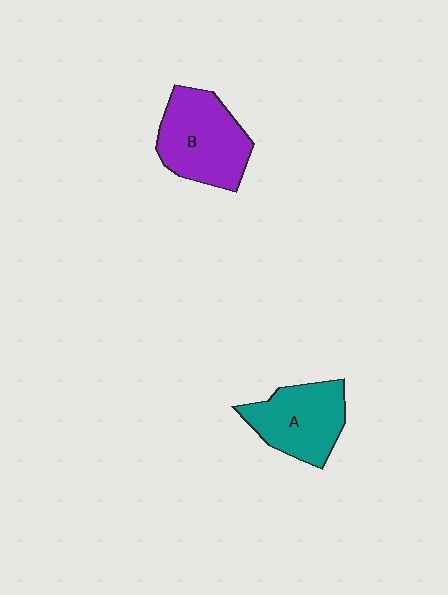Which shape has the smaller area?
Shape A (teal).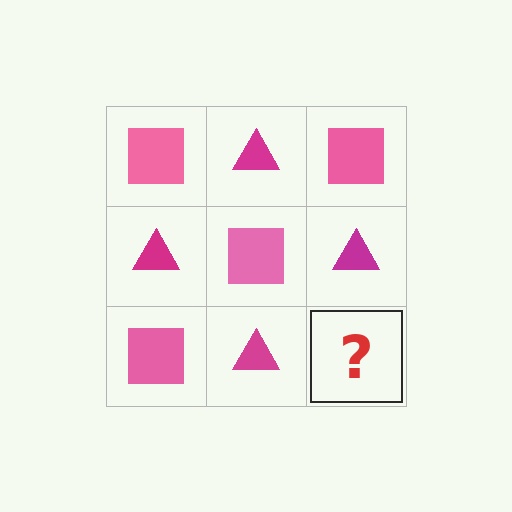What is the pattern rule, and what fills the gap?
The rule is that it alternates pink square and magenta triangle in a checkerboard pattern. The gap should be filled with a pink square.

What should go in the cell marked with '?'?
The missing cell should contain a pink square.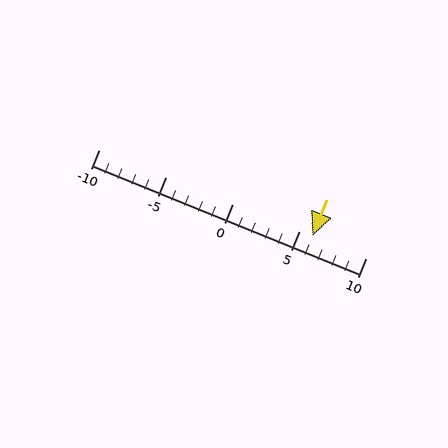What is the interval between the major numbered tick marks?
The major tick marks are spaced 5 units apart.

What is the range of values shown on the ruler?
The ruler shows values from -10 to 10.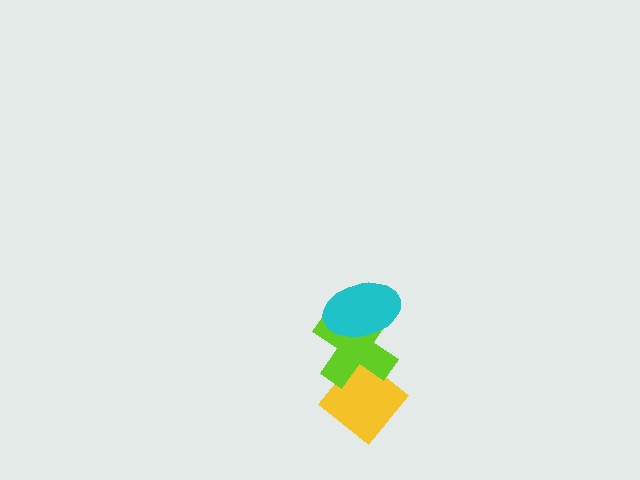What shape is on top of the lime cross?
The cyan ellipse is on top of the lime cross.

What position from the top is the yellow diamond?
The yellow diamond is 3rd from the top.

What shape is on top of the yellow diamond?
The lime cross is on top of the yellow diamond.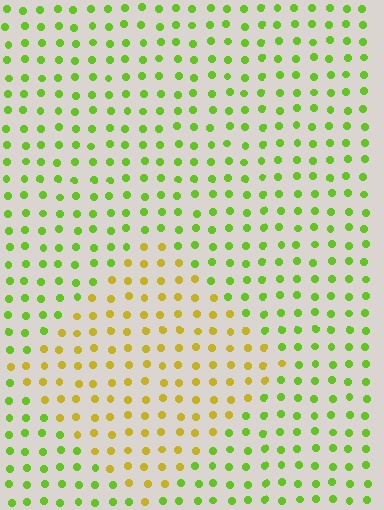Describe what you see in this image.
The image is filled with small lime elements in a uniform arrangement. A diamond-shaped region is visible where the elements are tinted to a slightly different hue, forming a subtle color boundary.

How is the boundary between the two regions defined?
The boundary is defined purely by a slight shift in hue (about 44 degrees). Spacing, size, and orientation are identical on both sides.